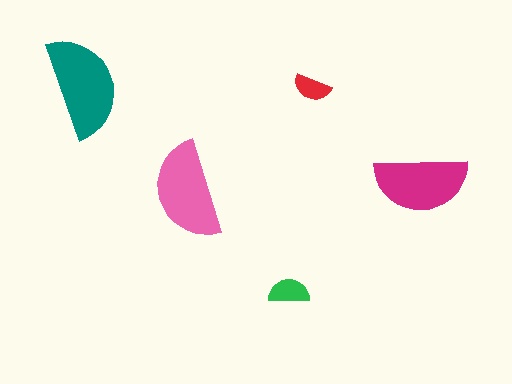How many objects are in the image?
There are 5 objects in the image.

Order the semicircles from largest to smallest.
the teal one, the pink one, the magenta one, the green one, the red one.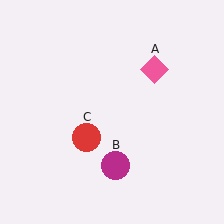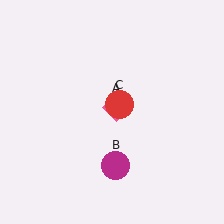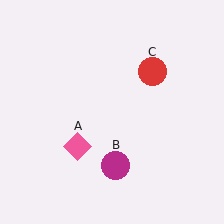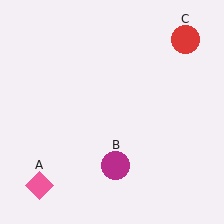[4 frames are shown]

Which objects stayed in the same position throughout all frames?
Magenta circle (object B) remained stationary.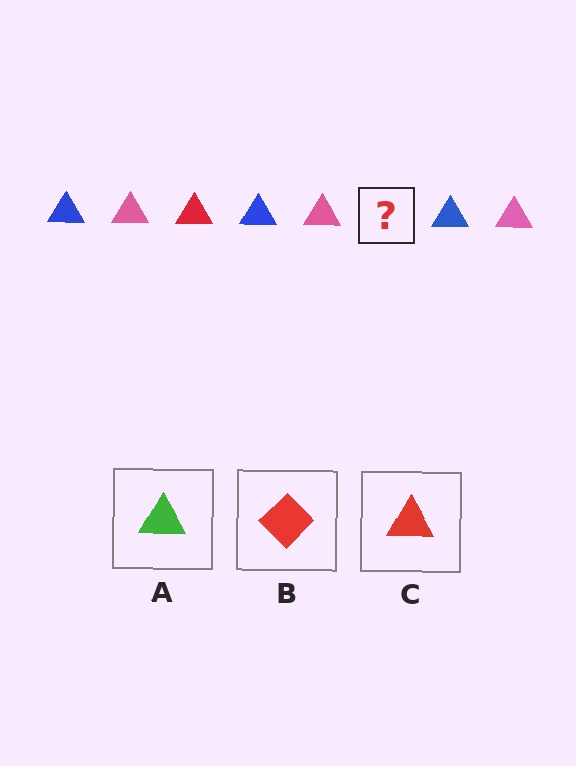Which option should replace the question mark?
Option C.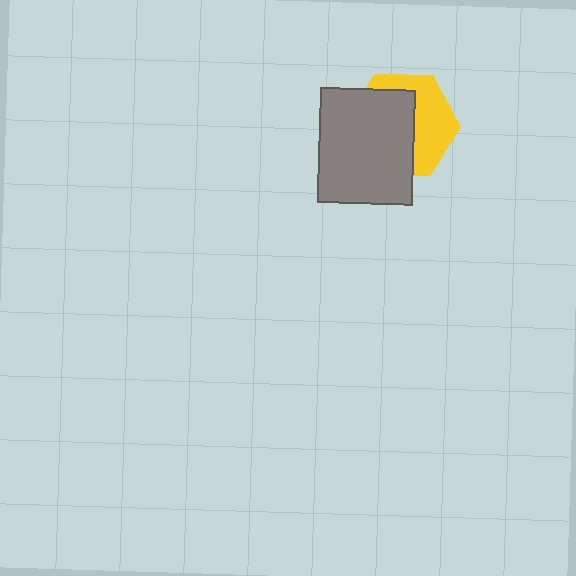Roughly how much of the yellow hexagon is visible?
A small part of it is visible (roughly 44%).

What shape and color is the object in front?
The object in front is a gray rectangle.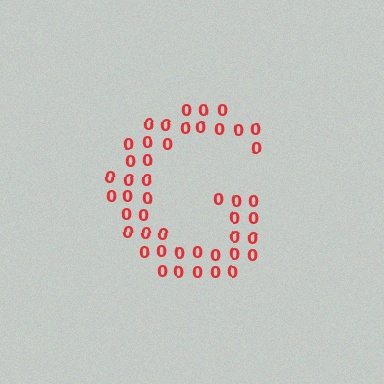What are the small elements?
The small elements are digit 0's.